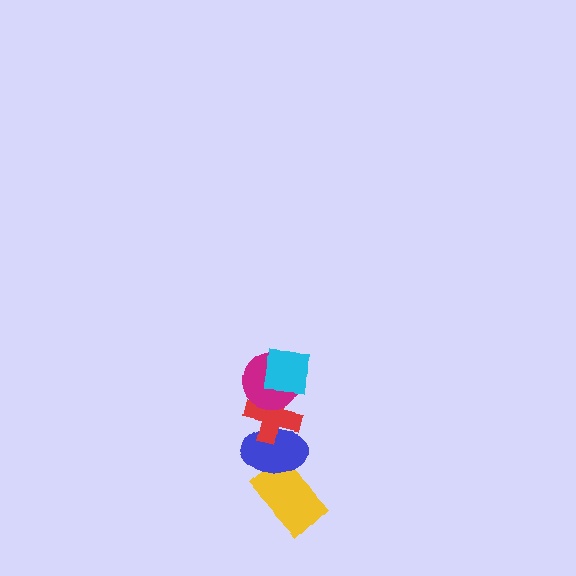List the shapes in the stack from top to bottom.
From top to bottom: the cyan square, the magenta circle, the red cross, the blue ellipse, the yellow rectangle.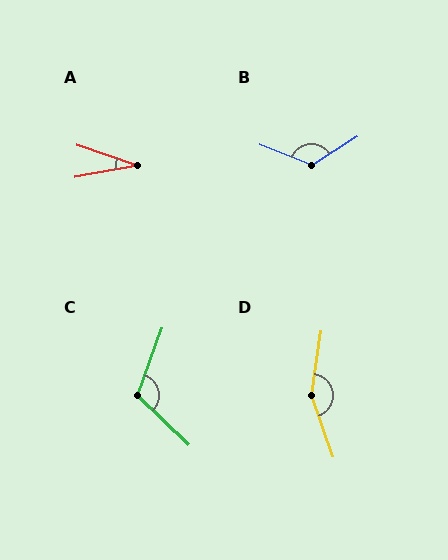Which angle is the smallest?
A, at approximately 29 degrees.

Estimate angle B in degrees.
Approximately 126 degrees.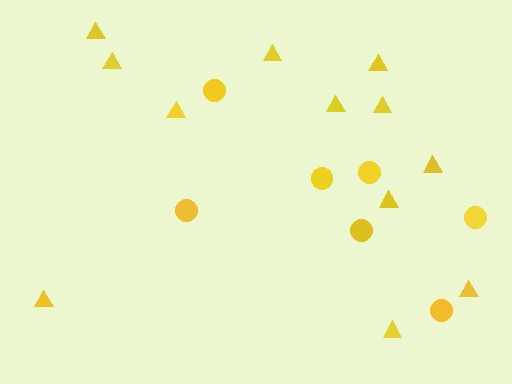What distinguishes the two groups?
There are 2 groups: one group of triangles (12) and one group of circles (7).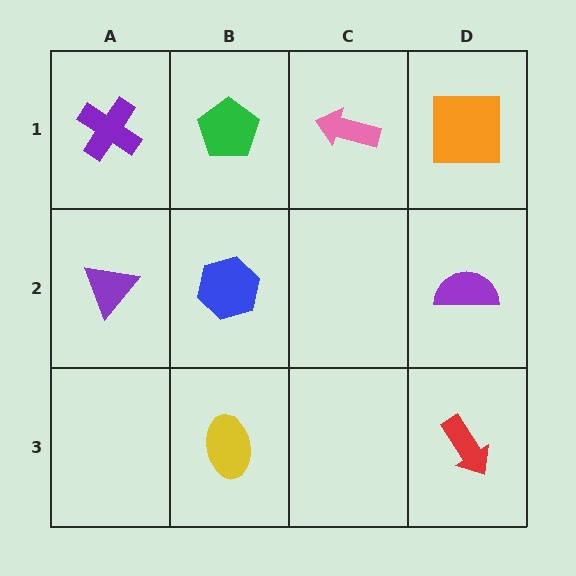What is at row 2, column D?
A purple semicircle.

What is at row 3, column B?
A yellow ellipse.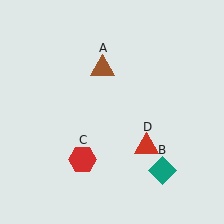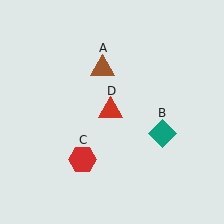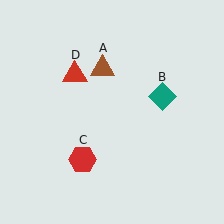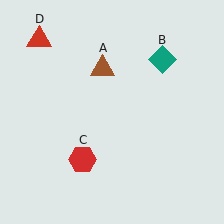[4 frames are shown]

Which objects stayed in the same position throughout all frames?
Brown triangle (object A) and red hexagon (object C) remained stationary.